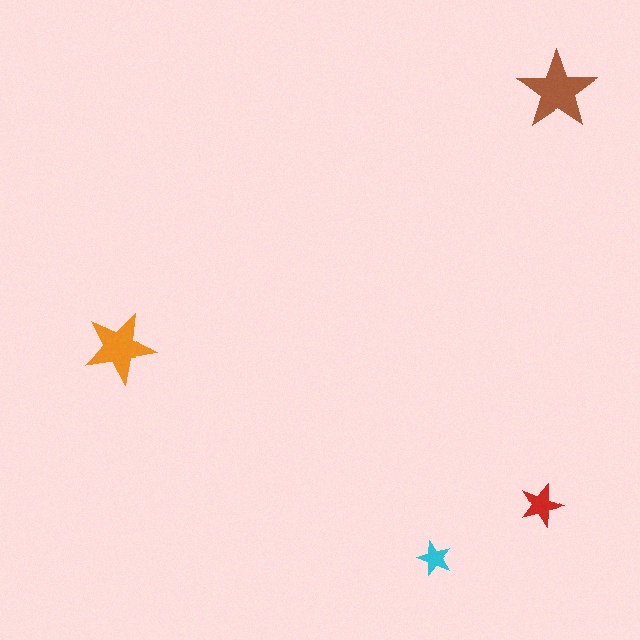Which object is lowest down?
The cyan star is bottommost.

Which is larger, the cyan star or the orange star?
The orange one.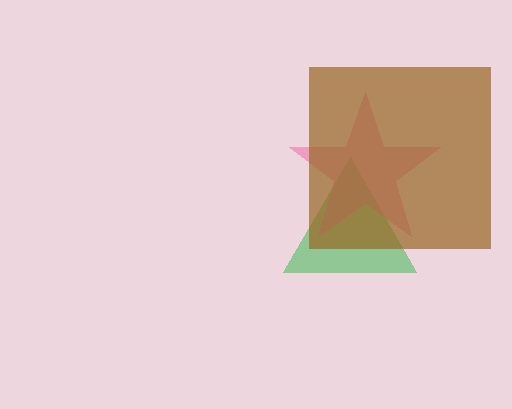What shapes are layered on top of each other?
The layered shapes are: a green triangle, a pink star, a brown square.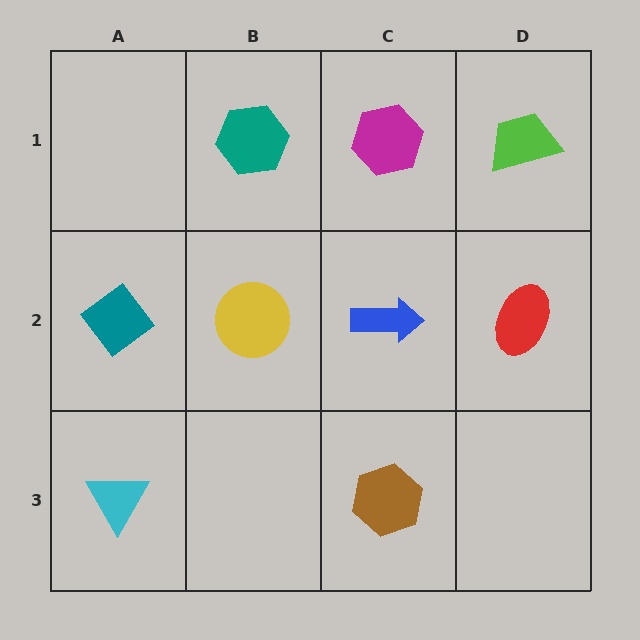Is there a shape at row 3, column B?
No, that cell is empty.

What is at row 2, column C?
A blue arrow.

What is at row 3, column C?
A brown hexagon.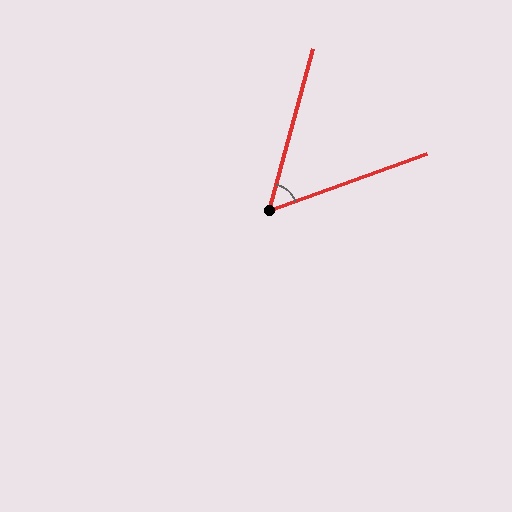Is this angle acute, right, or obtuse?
It is acute.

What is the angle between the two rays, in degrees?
Approximately 55 degrees.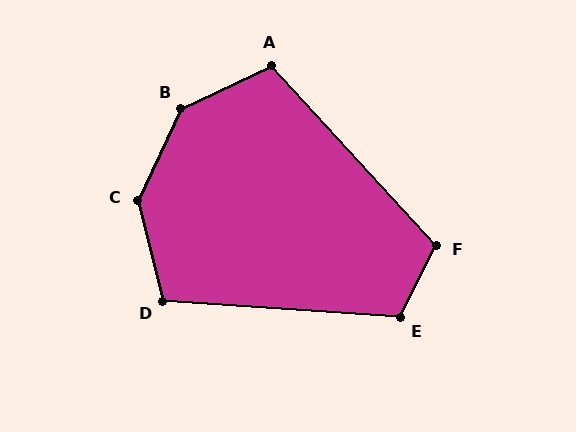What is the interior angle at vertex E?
Approximately 113 degrees (obtuse).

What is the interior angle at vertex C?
Approximately 140 degrees (obtuse).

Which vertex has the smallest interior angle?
A, at approximately 107 degrees.